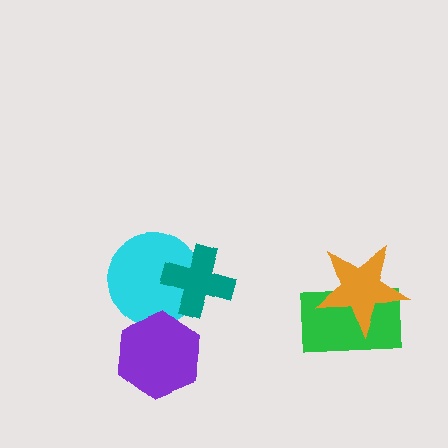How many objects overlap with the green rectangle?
1 object overlaps with the green rectangle.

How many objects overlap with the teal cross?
1 object overlaps with the teal cross.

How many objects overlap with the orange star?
1 object overlaps with the orange star.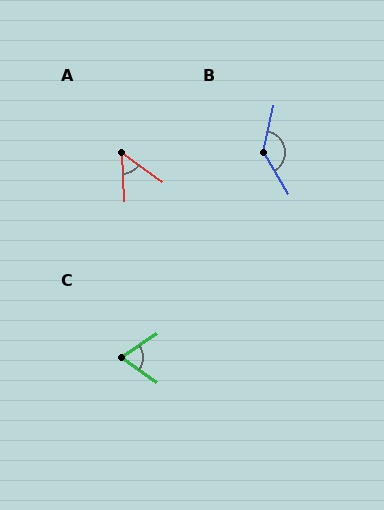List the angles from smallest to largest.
A (52°), C (69°), B (137°).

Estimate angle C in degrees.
Approximately 69 degrees.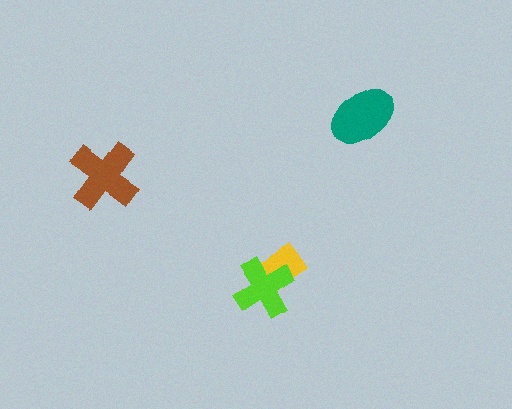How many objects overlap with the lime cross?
1 object overlaps with the lime cross.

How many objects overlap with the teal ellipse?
0 objects overlap with the teal ellipse.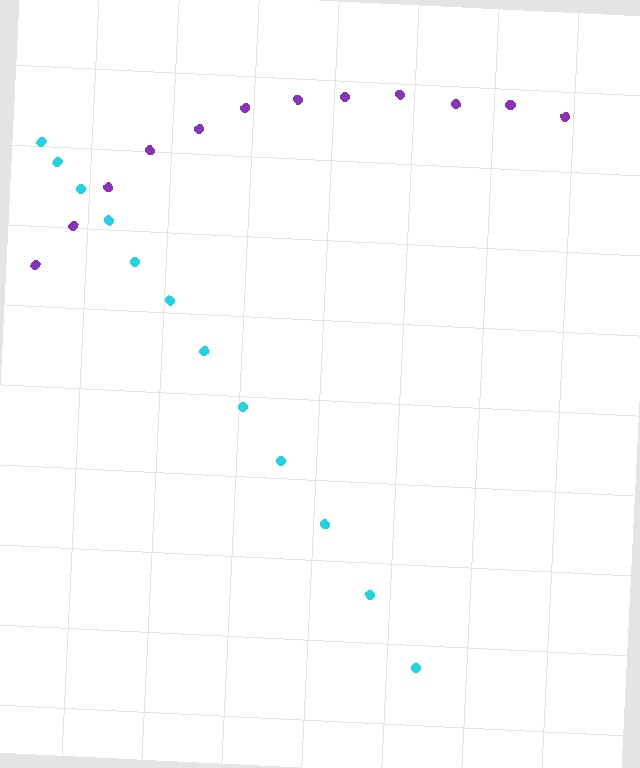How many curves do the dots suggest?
There are 2 distinct paths.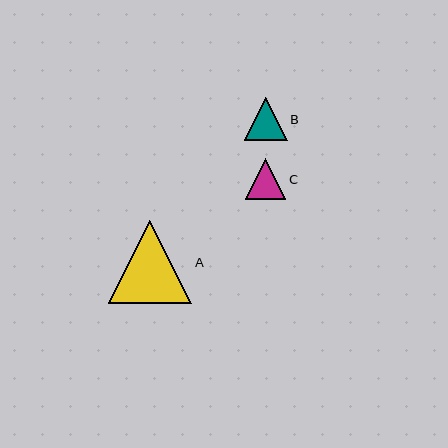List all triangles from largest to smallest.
From largest to smallest: A, B, C.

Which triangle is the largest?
Triangle A is the largest with a size of approximately 83 pixels.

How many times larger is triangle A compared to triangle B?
Triangle A is approximately 2.0 times the size of triangle B.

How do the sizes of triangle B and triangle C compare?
Triangle B and triangle C are approximately the same size.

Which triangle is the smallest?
Triangle C is the smallest with a size of approximately 40 pixels.